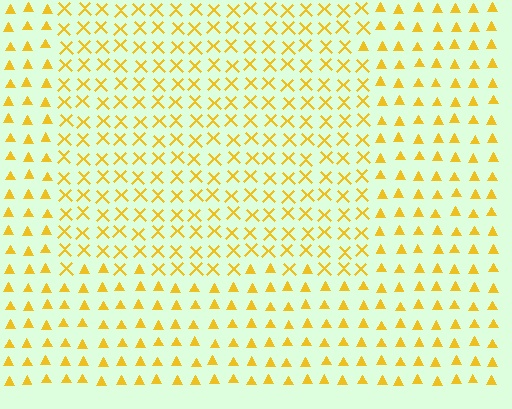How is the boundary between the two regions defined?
The boundary is defined by a change in element shape: X marks inside vs. triangles outside. All elements share the same color and spacing.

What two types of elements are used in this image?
The image uses X marks inside the rectangle region and triangles outside it.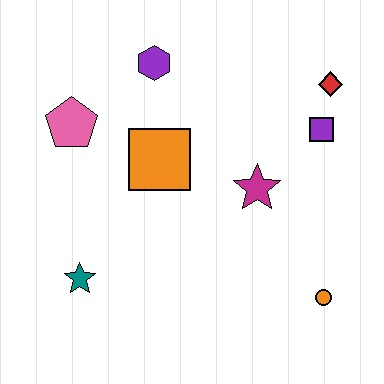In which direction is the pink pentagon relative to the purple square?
The pink pentagon is to the left of the purple square.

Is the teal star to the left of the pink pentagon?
No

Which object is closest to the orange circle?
The magenta star is closest to the orange circle.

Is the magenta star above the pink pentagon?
No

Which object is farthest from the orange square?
The orange circle is farthest from the orange square.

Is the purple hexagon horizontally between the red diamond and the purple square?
No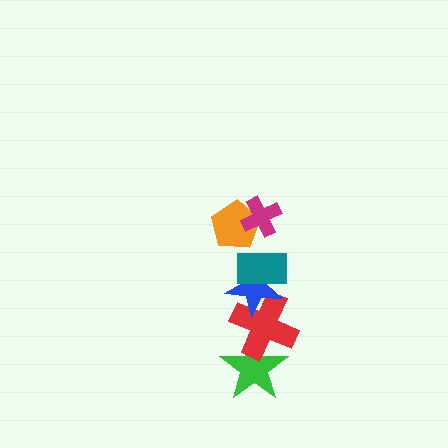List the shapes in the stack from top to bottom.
From top to bottom: the magenta cross, the orange pentagon, the teal rectangle, the blue star, the red cross, the green star.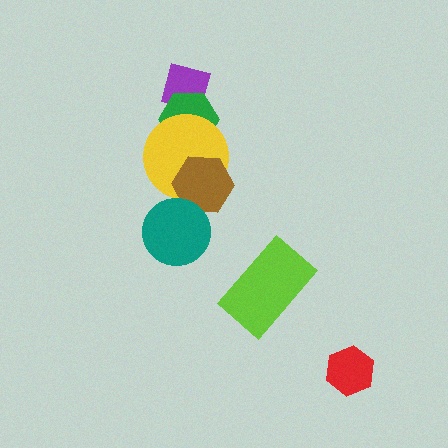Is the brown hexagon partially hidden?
Yes, it is partially covered by another shape.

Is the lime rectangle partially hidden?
No, no other shape covers it.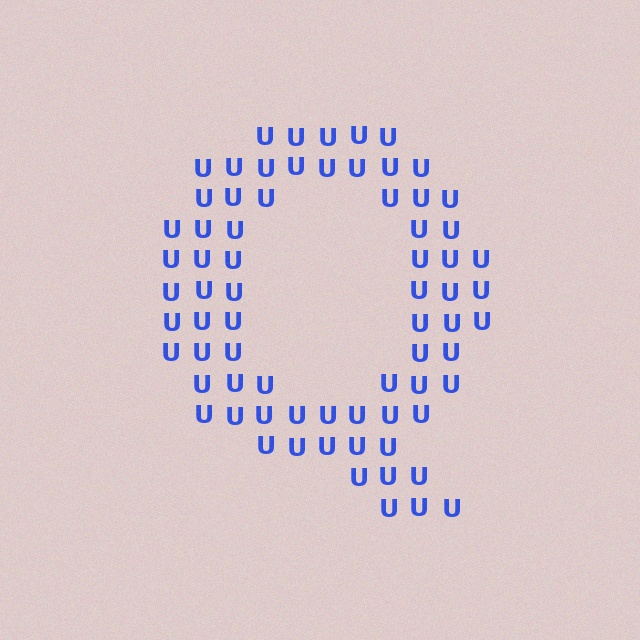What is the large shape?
The large shape is the letter Q.